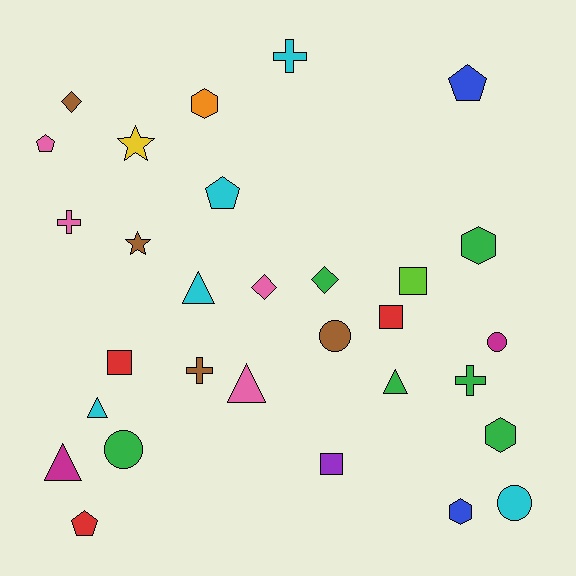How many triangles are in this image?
There are 5 triangles.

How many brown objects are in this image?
There are 4 brown objects.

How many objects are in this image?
There are 30 objects.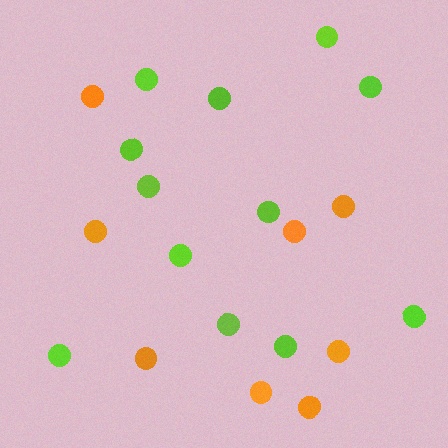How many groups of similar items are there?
There are 2 groups: one group of lime circles (12) and one group of orange circles (8).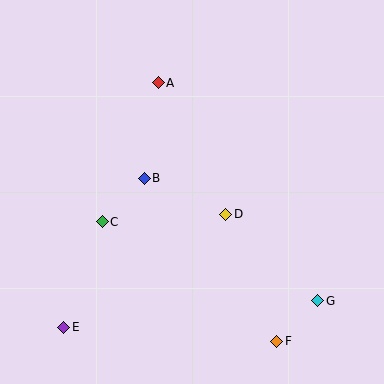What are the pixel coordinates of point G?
Point G is at (318, 301).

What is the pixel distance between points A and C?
The distance between A and C is 150 pixels.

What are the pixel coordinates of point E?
Point E is at (64, 327).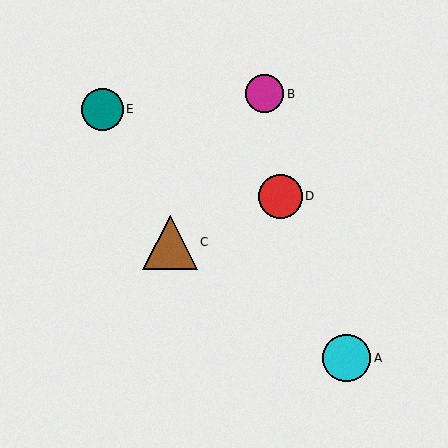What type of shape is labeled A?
Shape A is a cyan circle.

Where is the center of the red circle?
The center of the red circle is at (280, 196).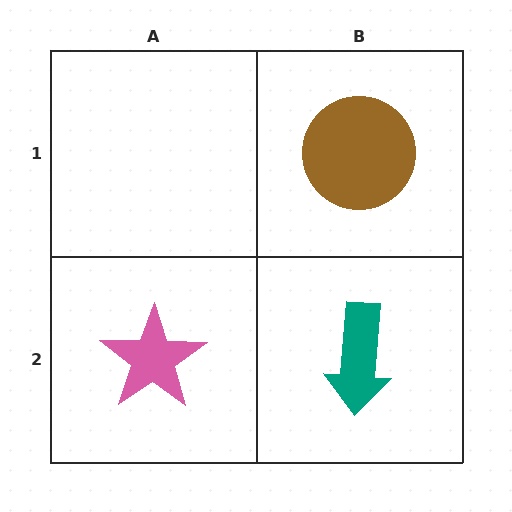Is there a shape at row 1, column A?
No, that cell is empty.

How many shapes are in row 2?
2 shapes.